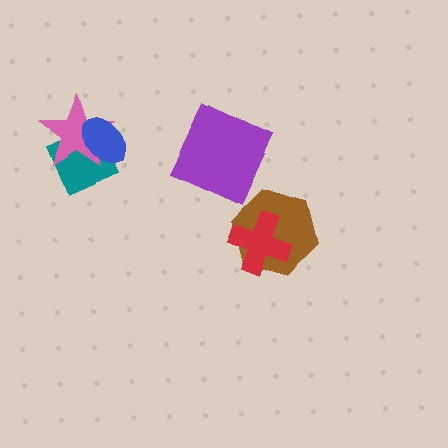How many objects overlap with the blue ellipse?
2 objects overlap with the blue ellipse.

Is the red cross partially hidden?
No, no other shape covers it.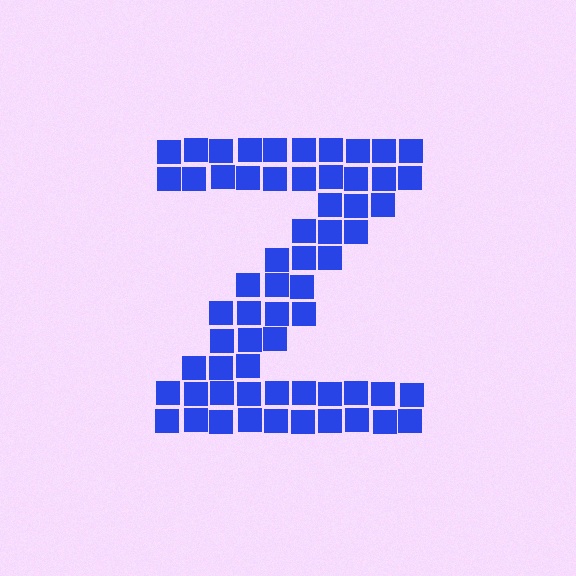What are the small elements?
The small elements are squares.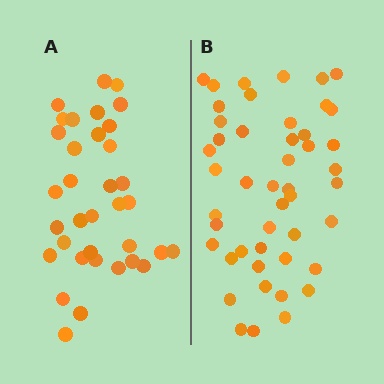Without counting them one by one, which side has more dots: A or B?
Region B (the right region) has more dots.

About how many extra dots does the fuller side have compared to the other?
Region B has roughly 12 or so more dots than region A.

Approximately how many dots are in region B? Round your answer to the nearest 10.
About 50 dots. (The exact count is 47, which rounds to 50.)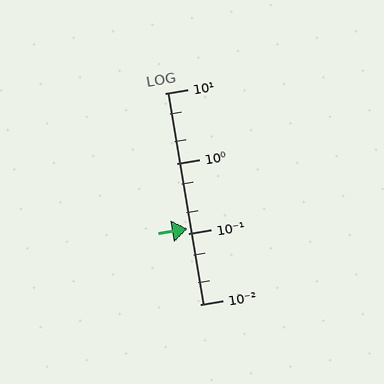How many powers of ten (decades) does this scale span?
The scale spans 3 decades, from 0.01 to 10.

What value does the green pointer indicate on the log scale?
The pointer indicates approximately 0.12.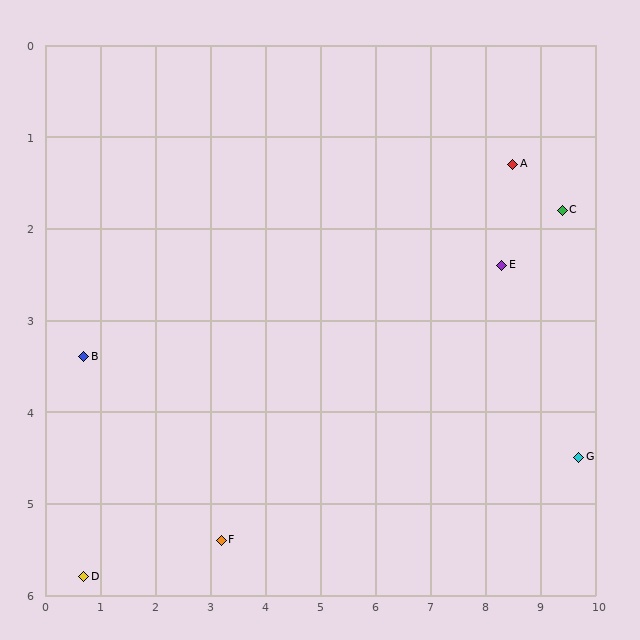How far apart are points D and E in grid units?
Points D and E are about 8.3 grid units apart.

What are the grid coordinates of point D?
Point D is at approximately (0.7, 5.8).